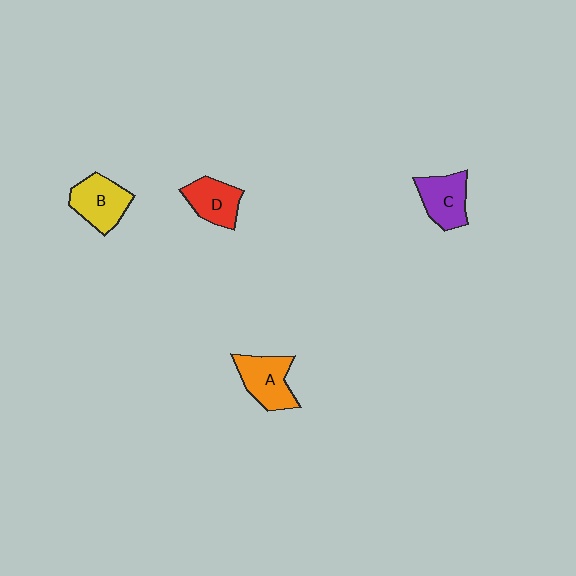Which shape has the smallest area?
Shape D (red).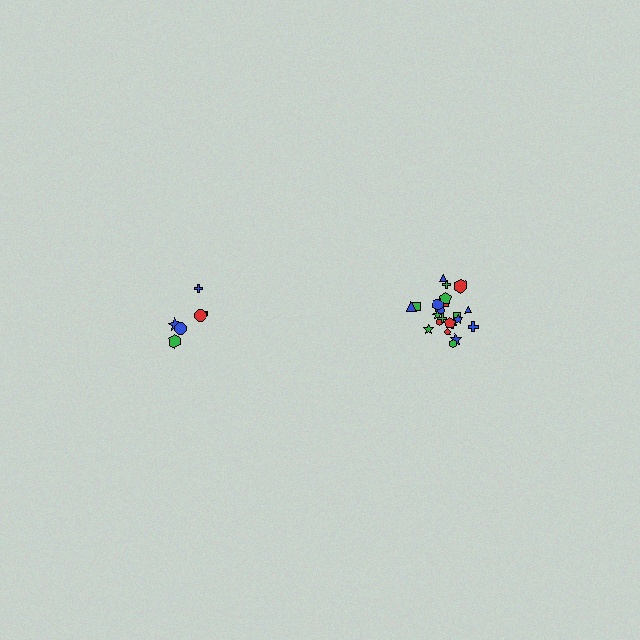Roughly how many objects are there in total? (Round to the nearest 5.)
Roughly 30 objects in total.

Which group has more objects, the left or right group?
The right group.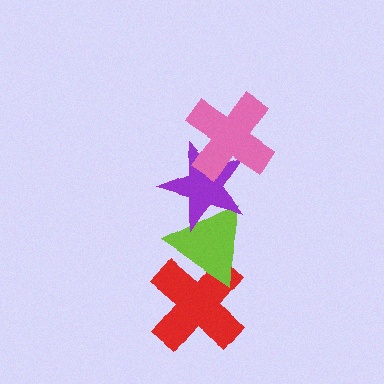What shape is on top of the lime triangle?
The purple star is on top of the lime triangle.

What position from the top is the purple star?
The purple star is 2nd from the top.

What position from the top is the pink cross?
The pink cross is 1st from the top.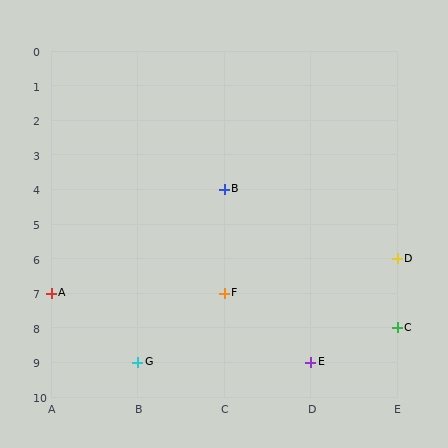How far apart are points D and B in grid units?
Points D and B are 2 columns and 2 rows apart (about 2.8 grid units diagonally).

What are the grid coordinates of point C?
Point C is at grid coordinates (E, 8).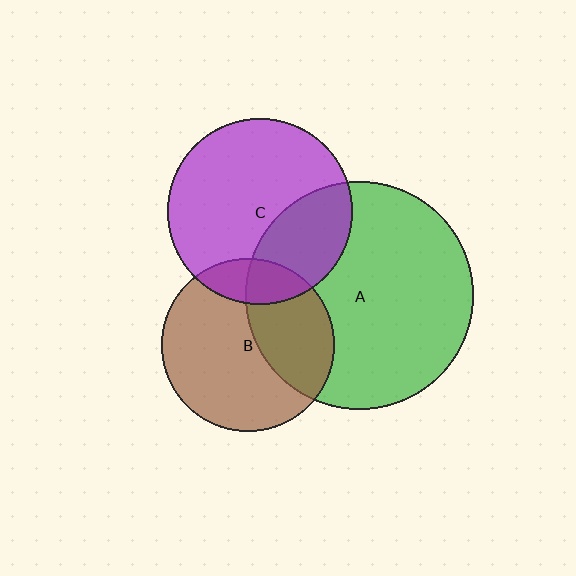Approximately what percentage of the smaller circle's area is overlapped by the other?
Approximately 35%.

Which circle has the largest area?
Circle A (green).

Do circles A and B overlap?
Yes.